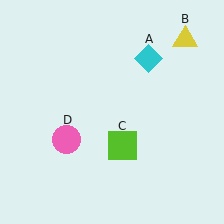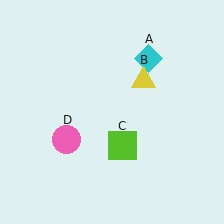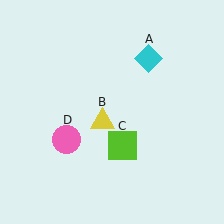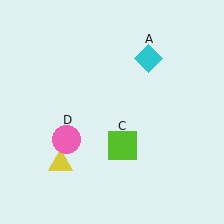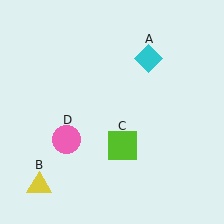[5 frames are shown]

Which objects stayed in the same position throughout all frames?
Cyan diamond (object A) and lime square (object C) and pink circle (object D) remained stationary.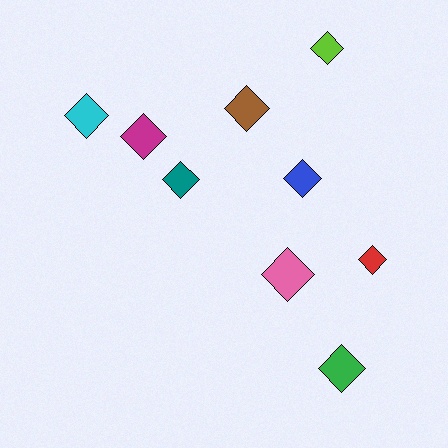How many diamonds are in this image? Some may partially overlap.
There are 9 diamonds.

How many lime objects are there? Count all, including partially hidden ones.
There is 1 lime object.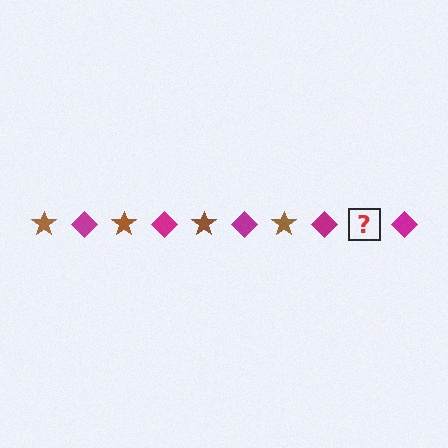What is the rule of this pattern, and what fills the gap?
The rule is that the pattern alternates between brown star and magenta diamond. The gap should be filled with a brown star.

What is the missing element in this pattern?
The missing element is a brown star.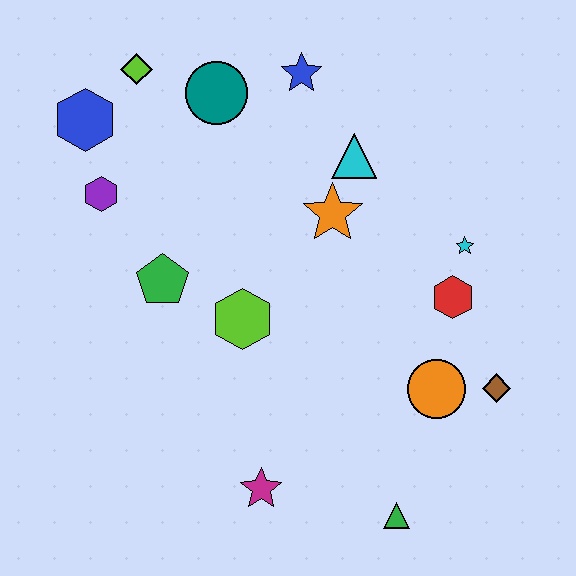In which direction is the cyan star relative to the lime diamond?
The cyan star is to the right of the lime diamond.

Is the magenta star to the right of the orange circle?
No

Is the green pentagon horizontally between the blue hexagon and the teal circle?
Yes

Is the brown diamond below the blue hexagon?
Yes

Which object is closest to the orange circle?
The brown diamond is closest to the orange circle.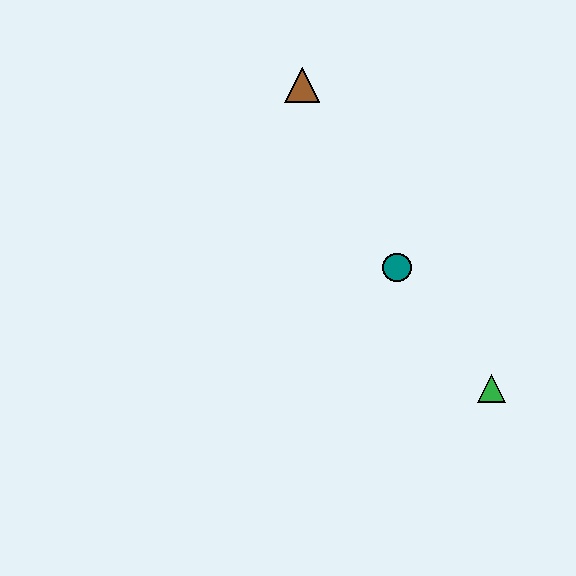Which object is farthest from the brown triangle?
The green triangle is farthest from the brown triangle.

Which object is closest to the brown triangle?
The teal circle is closest to the brown triangle.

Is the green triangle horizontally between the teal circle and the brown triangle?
No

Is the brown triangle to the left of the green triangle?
Yes